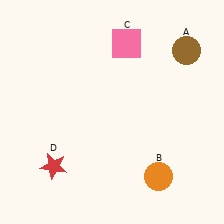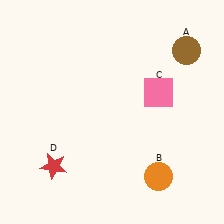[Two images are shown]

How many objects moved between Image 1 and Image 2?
1 object moved between the two images.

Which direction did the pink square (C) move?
The pink square (C) moved down.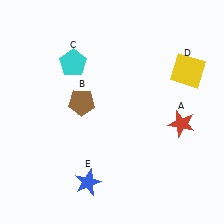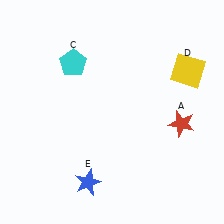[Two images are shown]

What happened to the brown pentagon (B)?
The brown pentagon (B) was removed in Image 2. It was in the top-left area of Image 1.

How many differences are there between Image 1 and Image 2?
There is 1 difference between the two images.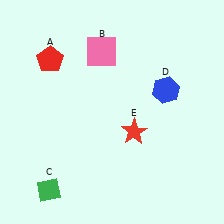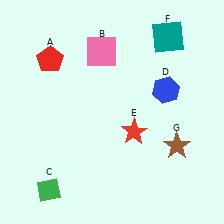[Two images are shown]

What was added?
A teal square (F), a brown star (G) were added in Image 2.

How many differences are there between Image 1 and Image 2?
There are 2 differences between the two images.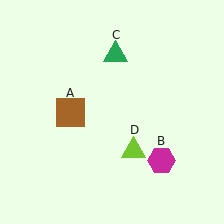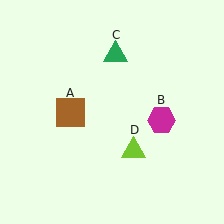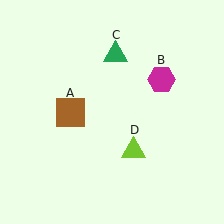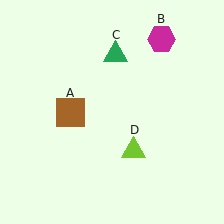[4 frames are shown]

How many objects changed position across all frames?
1 object changed position: magenta hexagon (object B).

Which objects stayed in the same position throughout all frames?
Brown square (object A) and green triangle (object C) and lime triangle (object D) remained stationary.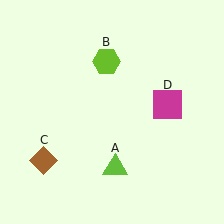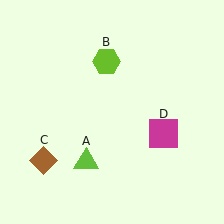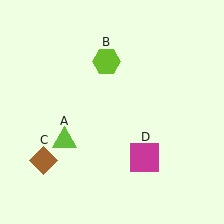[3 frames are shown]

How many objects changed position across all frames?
2 objects changed position: lime triangle (object A), magenta square (object D).